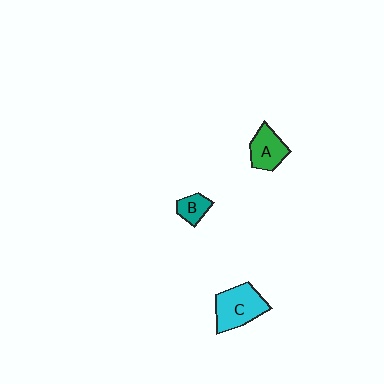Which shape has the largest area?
Shape C (cyan).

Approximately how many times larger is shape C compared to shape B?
Approximately 2.3 times.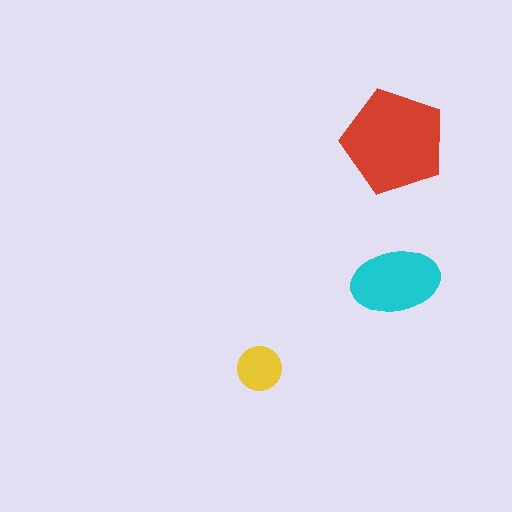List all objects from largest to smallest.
The red pentagon, the cyan ellipse, the yellow circle.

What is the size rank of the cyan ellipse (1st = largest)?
2nd.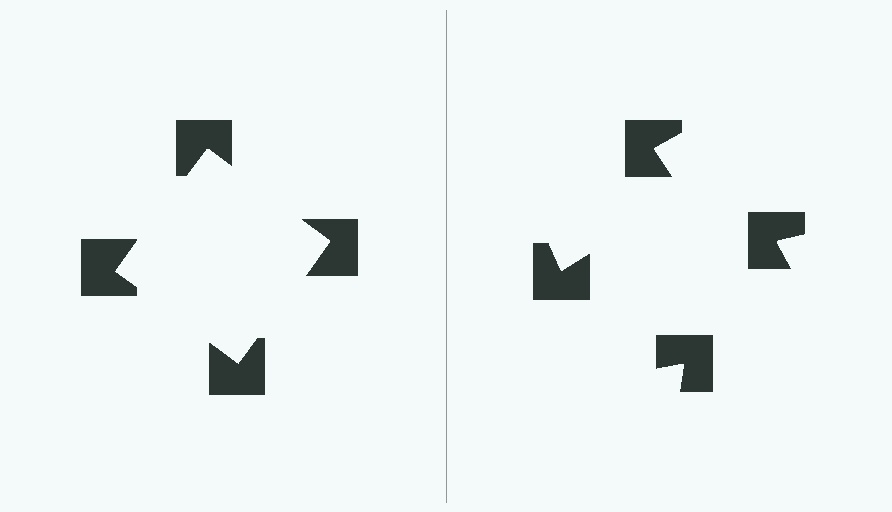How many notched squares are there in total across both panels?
8 — 4 on each side.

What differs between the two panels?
The notched squares are positioned identically on both sides; only the wedge orientations differ. On the left they align to a square; on the right they are misaligned.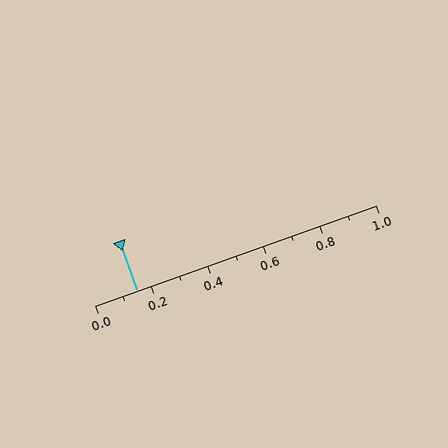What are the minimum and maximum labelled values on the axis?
The axis runs from 0.0 to 1.0.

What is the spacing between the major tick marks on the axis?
The major ticks are spaced 0.2 apart.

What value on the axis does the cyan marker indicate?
The marker indicates approximately 0.15.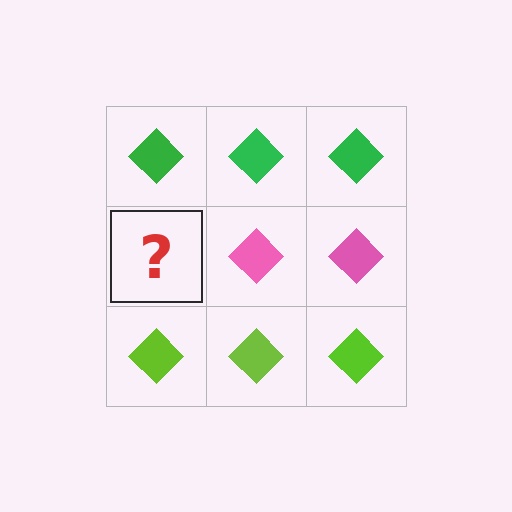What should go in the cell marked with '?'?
The missing cell should contain a pink diamond.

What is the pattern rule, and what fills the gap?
The rule is that each row has a consistent color. The gap should be filled with a pink diamond.